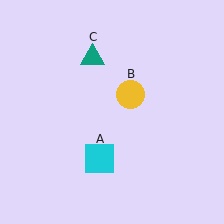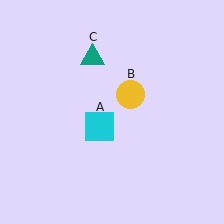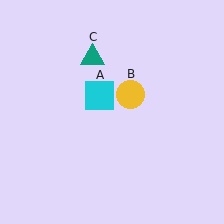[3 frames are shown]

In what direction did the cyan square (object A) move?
The cyan square (object A) moved up.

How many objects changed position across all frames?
1 object changed position: cyan square (object A).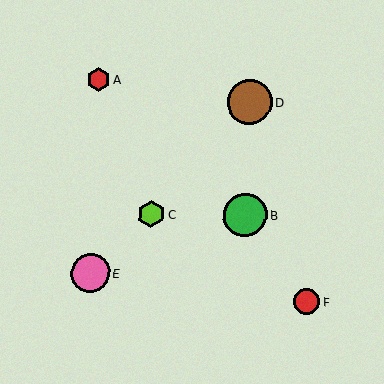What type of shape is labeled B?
Shape B is a green circle.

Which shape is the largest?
The brown circle (labeled D) is the largest.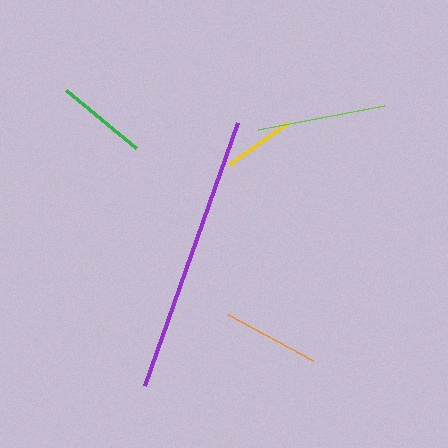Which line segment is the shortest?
The yellow line is the shortest at approximately 73 pixels.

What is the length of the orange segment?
The orange segment is approximately 97 pixels long.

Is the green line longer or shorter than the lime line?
The lime line is longer than the green line.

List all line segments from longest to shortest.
From longest to shortest: purple, lime, orange, green, yellow.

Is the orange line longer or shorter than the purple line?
The purple line is longer than the orange line.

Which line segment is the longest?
The purple line is the longest at approximately 279 pixels.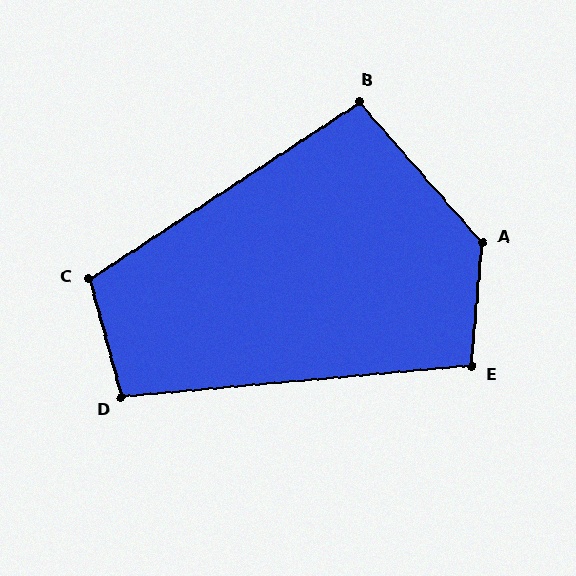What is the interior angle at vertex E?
Approximately 100 degrees (obtuse).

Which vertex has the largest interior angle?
A, at approximately 134 degrees.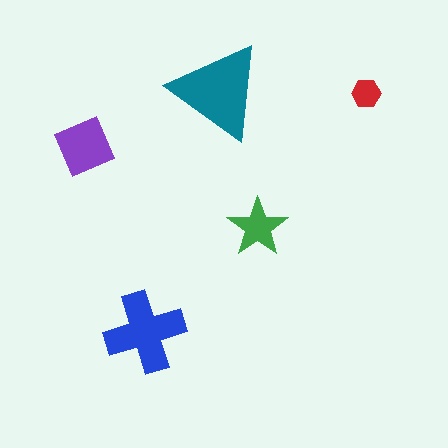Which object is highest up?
The teal triangle is topmost.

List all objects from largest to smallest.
The teal triangle, the blue cross, the purple diamond, the green star, the red hexagon.